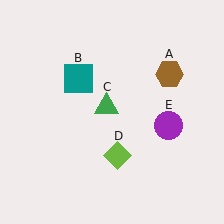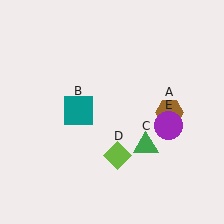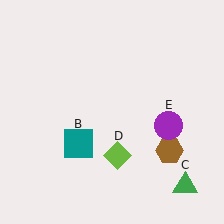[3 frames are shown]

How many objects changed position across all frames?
3 objects changed position: brown hexagon (object A), teal square (object B), green triangle (object C).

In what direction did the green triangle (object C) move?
The green triangle (object C) moved down and to the right.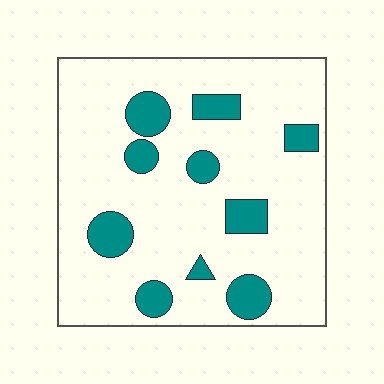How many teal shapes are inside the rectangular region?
10.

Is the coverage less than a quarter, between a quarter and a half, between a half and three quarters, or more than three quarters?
Less than a quarter.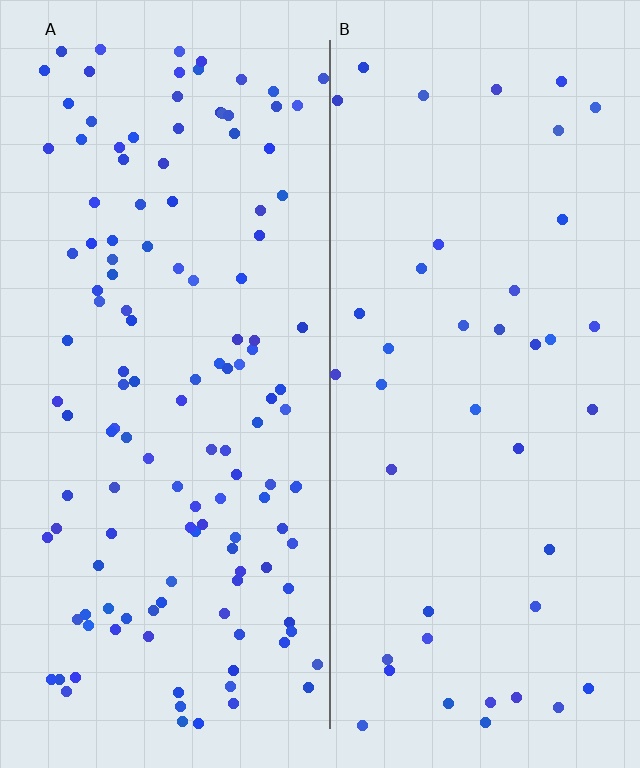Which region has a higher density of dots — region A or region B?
A (the left).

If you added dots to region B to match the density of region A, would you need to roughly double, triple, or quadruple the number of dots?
Approximately triple.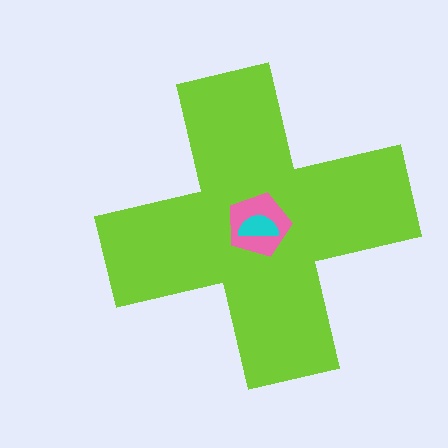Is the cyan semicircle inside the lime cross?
Yes.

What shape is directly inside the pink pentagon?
The cyan semicircle.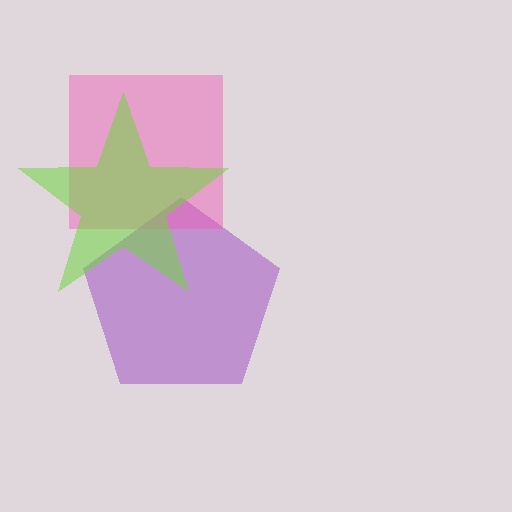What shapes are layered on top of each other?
The layered shapes are: a purple pentagon, a pink square, a lime star.